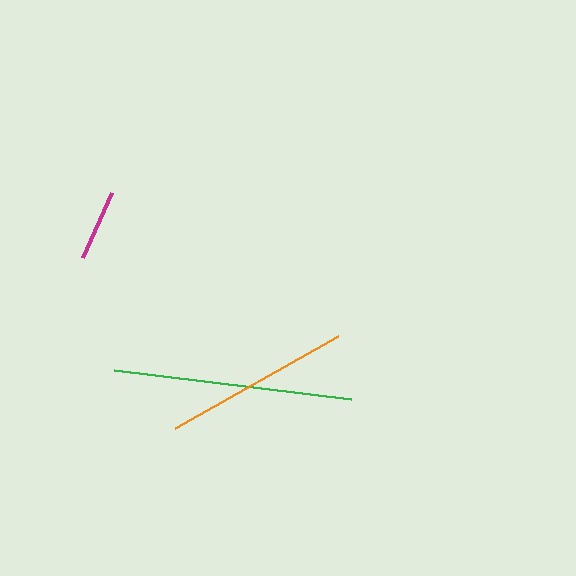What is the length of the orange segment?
The orange segment is approximately 187 pixels long.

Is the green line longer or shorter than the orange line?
The green line is longer than the orange line.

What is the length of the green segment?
The green segment is approximately 239 pixels long.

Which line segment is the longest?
The green line is the longest at approximately 239 pixels.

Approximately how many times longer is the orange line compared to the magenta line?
The orange line is approximately 2.6 times the length of the magenta line.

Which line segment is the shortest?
The magenta line is the shortest at approximately 71 pixels.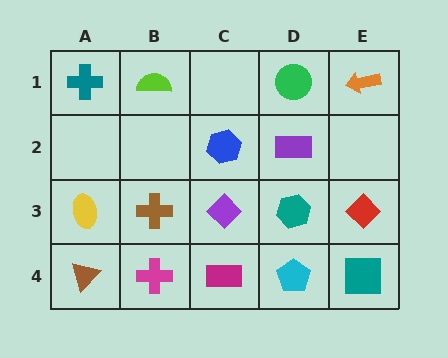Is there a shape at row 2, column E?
No, that cell is empty.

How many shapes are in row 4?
5 shapes.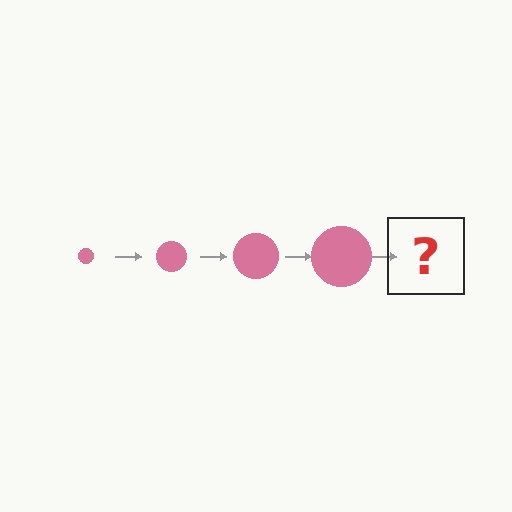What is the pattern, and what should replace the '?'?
The pattern is that the circle gets progressively larger each step. The '?' should be a pink circle, larger than the previous one.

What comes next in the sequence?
The next element should be a pink circle, larger than the previous one.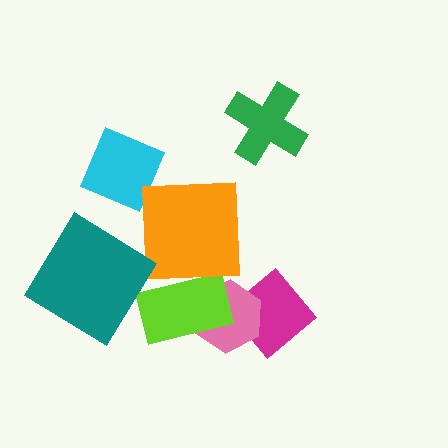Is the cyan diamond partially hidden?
No, no other shape covers it.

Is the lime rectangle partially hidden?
Yes, it is partially covered by another shape.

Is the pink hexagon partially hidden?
Yes, it is partially covered by another shape.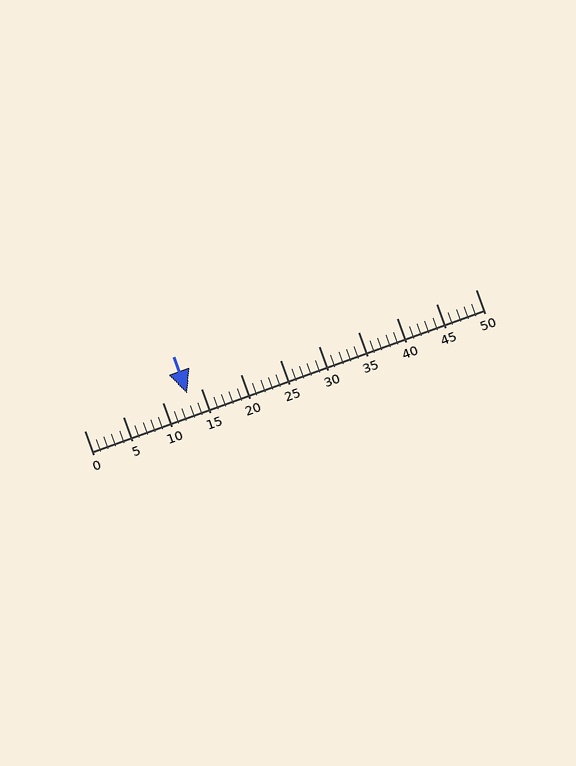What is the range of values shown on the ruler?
The ruler shows values from 0 to 50.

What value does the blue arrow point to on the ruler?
The blue arrow points to approximately 13.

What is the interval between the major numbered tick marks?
The major tick marks are spaced 5 units apart.